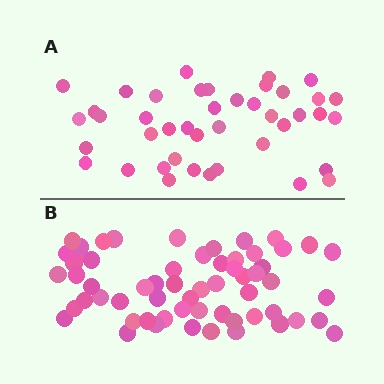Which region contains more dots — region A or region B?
Region B (the bottom region) has more dots.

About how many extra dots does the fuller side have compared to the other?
Region B has approximately 20 more dots than region A.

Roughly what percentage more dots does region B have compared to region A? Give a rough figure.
About 45% more.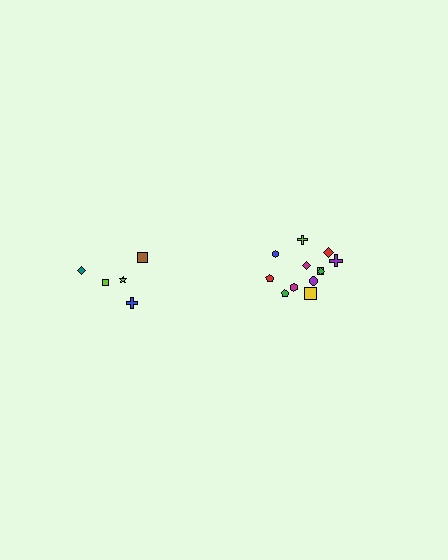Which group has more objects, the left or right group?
The right group.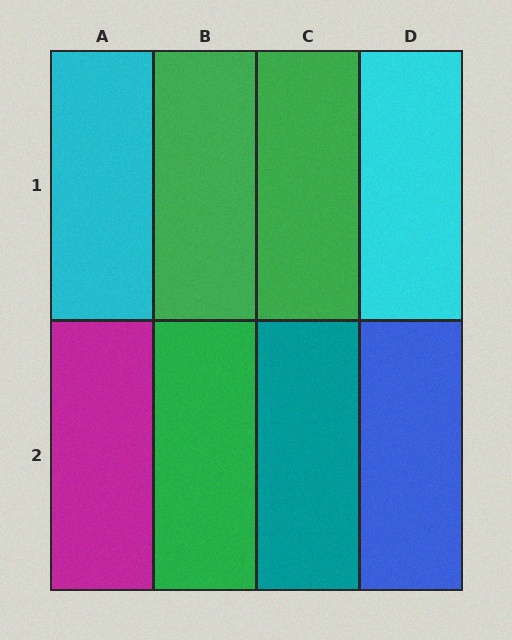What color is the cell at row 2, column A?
Magenta.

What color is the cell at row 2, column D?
Blue.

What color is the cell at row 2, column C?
Teal.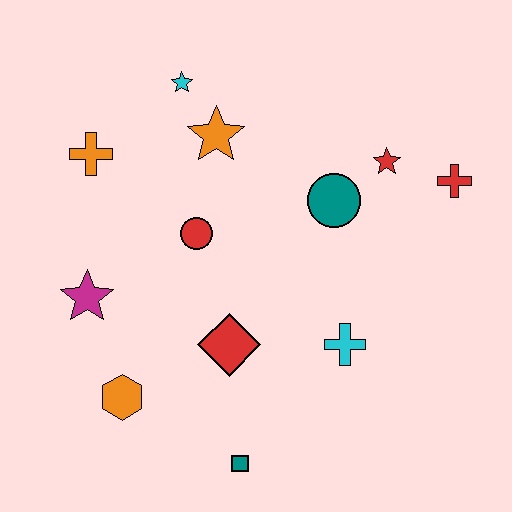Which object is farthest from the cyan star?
The teal square is farthest from the cyan star.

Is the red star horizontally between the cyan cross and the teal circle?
No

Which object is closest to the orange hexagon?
The magenta star is closest to the orange hexagon.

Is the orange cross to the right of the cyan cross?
No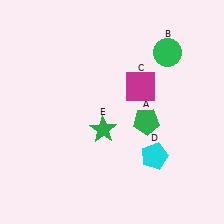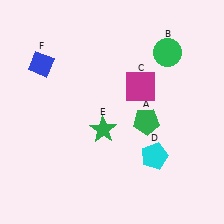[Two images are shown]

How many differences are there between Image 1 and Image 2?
There is 1 difference between the two images.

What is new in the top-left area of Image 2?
A blue diamond (F) was added in the top-left area of Image 2.